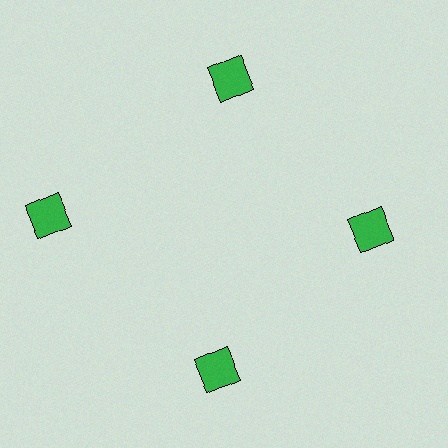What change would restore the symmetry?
The symmetry would be restored by moving it inward, back onto the ring so that all 4 squares sit at equal angles and equal distance from the center.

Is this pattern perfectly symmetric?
No. The 4 green squares are arranged in a ring, but one element near the 9 o'clock position is pushed outward from the center, breaking the 4-fold rotational symmetry.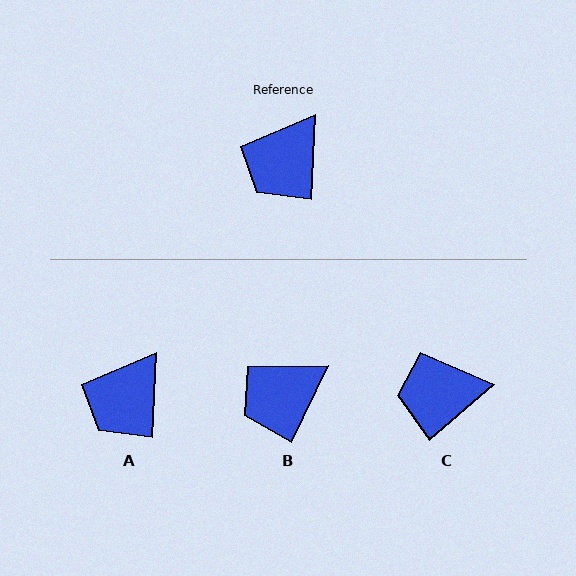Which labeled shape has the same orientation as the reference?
A.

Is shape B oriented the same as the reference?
No, it is off by about 23 degrees.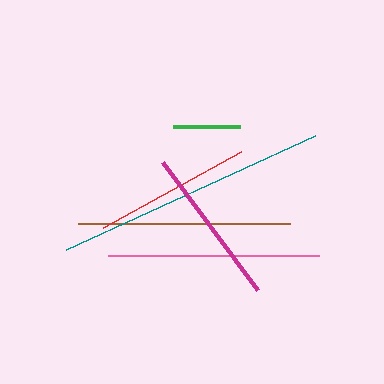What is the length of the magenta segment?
The magenta segment is approximately 159 pixels long.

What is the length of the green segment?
The green segment is approximately 68 pixels long.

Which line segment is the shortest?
The green line is the shortest at approximately 68 pixels.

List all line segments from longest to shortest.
From longest to shortest: teal, brown, pink, magenta, red, green.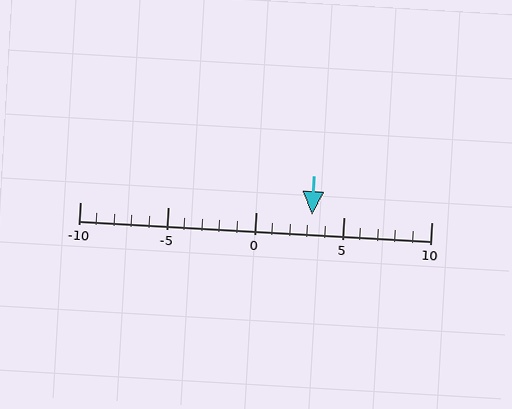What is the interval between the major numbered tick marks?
The major tick marks are spaced 5 units apart.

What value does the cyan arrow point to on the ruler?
The cyan arrow points to approximately 3.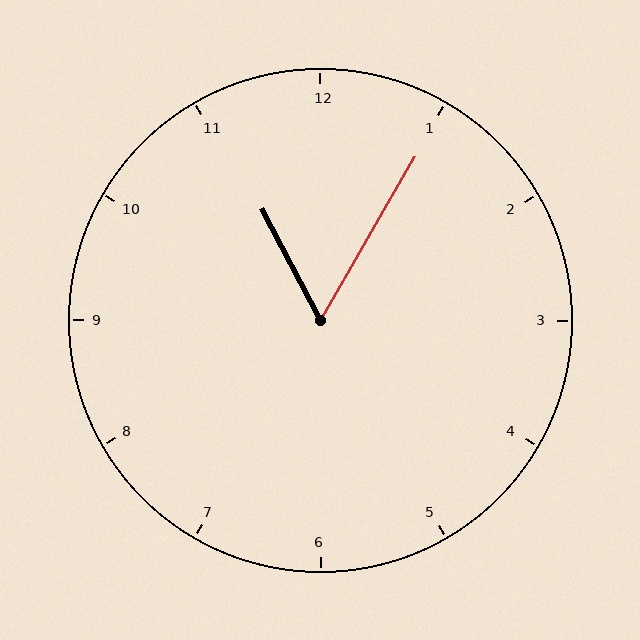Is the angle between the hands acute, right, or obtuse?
It is acute.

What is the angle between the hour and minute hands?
Approximately 58 degrees.